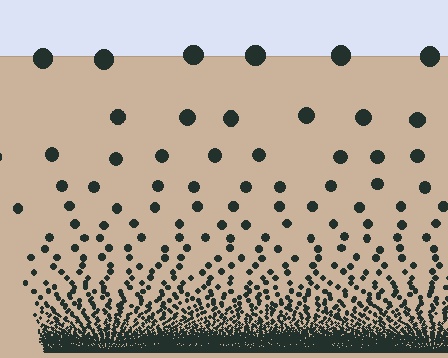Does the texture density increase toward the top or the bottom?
Density increases toward the bottom.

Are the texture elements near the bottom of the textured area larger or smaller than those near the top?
Smaller. The gradient is inverted — elements near the bottom are smaller and denser.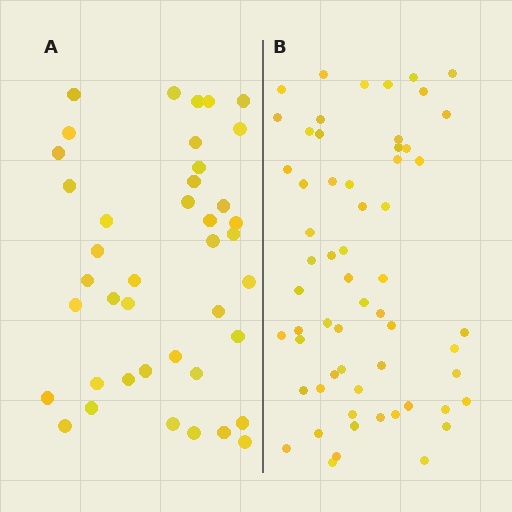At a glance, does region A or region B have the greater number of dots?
Region B (the right region) has more dots.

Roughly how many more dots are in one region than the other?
Region B has approximately 20 more dots than region A.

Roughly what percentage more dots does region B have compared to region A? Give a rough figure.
About 45% more.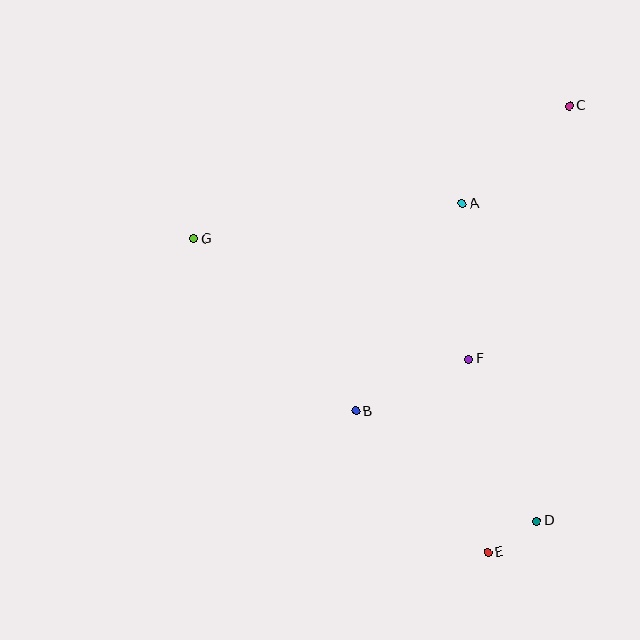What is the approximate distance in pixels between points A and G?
The distance between A and G is approximately 271 pixels.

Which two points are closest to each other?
Points D and E are closest to each other.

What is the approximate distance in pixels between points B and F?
The distance between B and F is approximately 125 pixels.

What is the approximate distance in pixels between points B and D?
The distance between B and D is approximately 212 pixels.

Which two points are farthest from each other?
Points C and E are farthest from each other.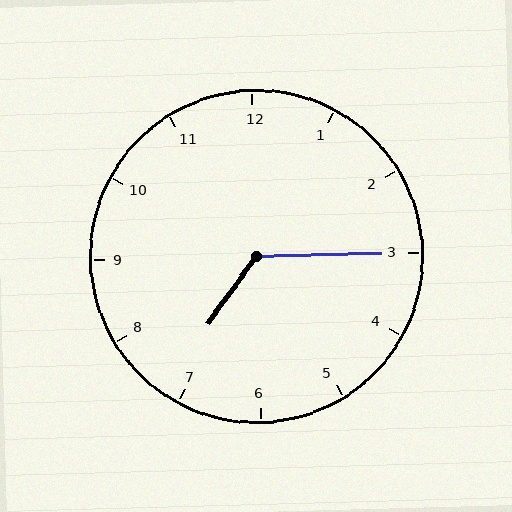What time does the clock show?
7:15.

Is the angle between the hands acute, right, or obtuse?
It is obtuse.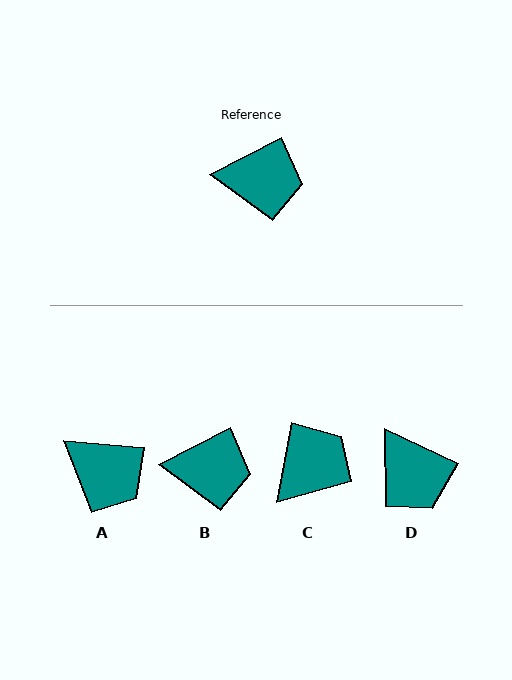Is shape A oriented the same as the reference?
No, it is off by about 33 degrees.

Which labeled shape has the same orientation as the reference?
B.